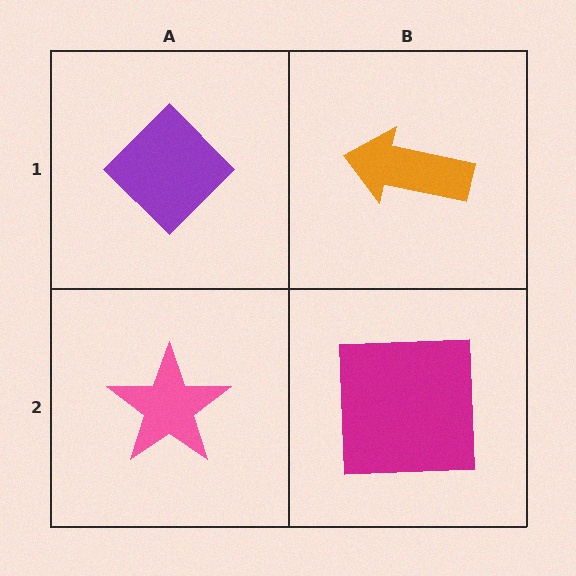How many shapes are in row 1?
2 shapes.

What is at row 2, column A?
A pink star.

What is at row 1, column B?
An orange arrow.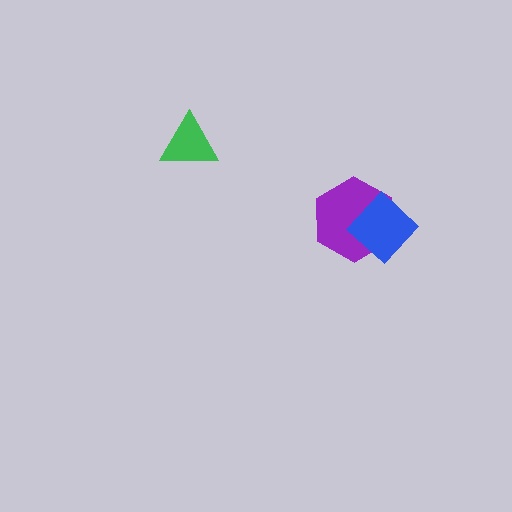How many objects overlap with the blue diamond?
1 object overlaps with the blue diamond.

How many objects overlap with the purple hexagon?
1 object overlaps with the purple hexagon.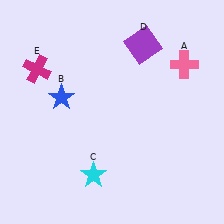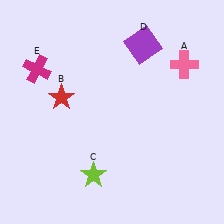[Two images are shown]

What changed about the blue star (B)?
In Image 1, B is blue. In Image 2, it changed to red.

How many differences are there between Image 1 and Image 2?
There are 2 differences between the two images.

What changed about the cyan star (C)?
In Image 1, C is cyan. In Image 2, it changed to lime.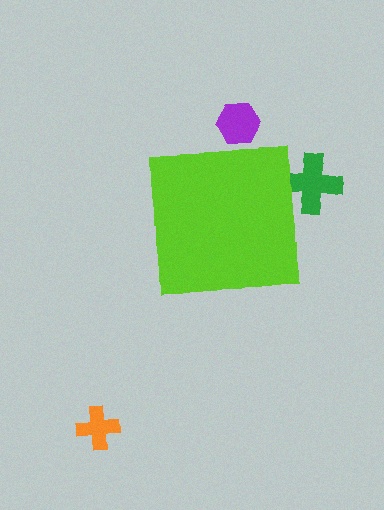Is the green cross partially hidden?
Yes, the green cross is partially hidden behind the lime square.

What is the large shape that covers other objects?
A lime square.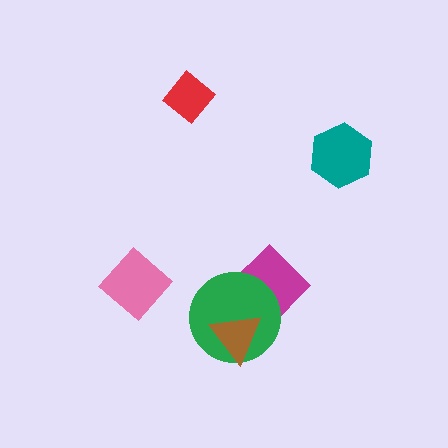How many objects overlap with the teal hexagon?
0 objects overlap with the teal hexagon.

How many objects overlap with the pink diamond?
0 objects overlap with the pink diamond.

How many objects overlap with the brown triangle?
2 objects overlap with the brown triangle.